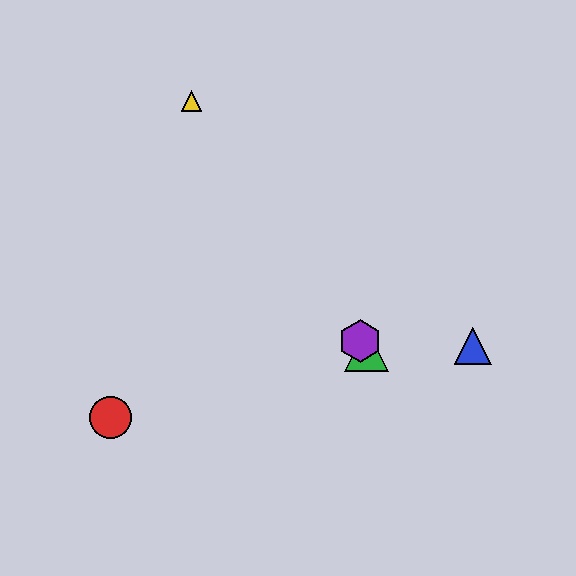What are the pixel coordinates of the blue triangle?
The blue triangle is at (473, 346).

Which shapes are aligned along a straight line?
The green triangle, the yellow triangle, the purple hexagon are aligned along a straight line.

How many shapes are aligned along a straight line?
3 shapes (the green triangle, the yellow triangle, the purple hexagon) are aligned along a straight line.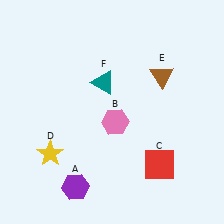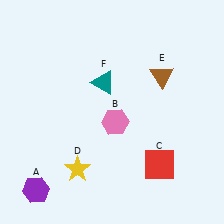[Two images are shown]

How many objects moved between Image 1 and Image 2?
2 objects moved between the two images.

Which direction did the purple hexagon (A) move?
The purple hexagon (A) moved left.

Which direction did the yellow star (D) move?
The yellow star (D) moved right.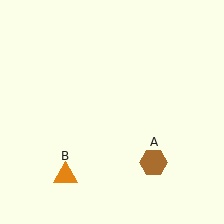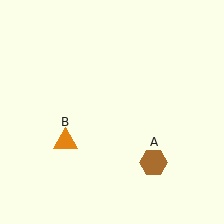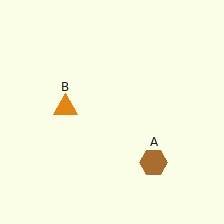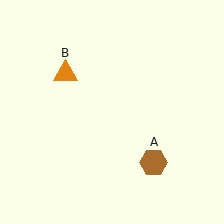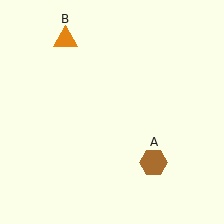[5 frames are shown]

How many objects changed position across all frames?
1 object changed position: orange triangle (object B).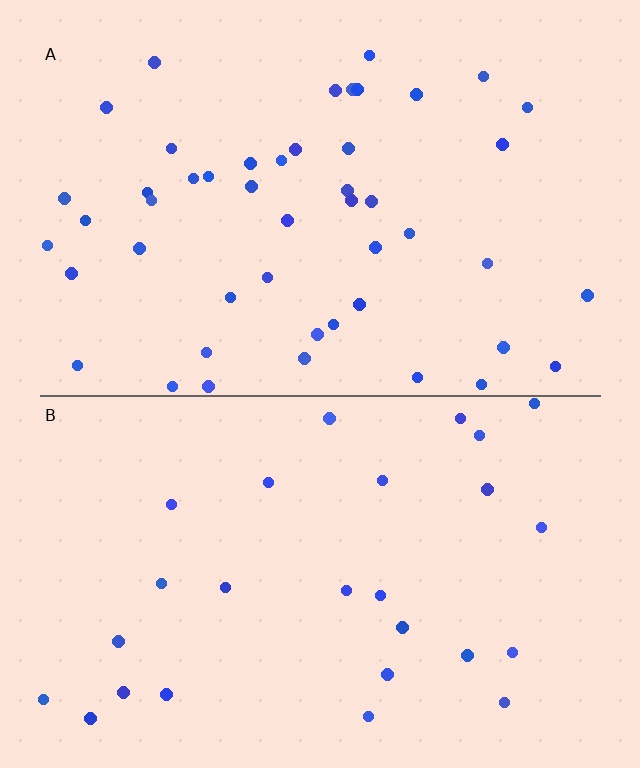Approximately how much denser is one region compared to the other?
Approximately 1.8× — region A over region B.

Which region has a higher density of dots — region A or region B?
A (the top).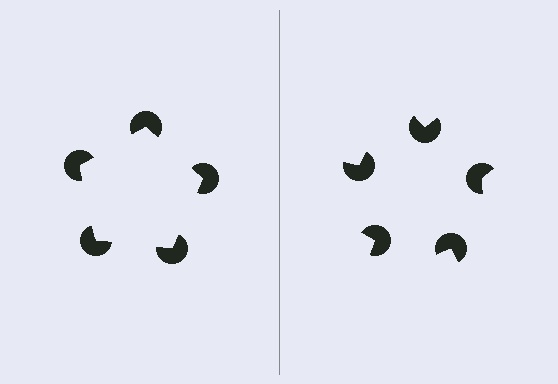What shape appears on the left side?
An illusory pentagon.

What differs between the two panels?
The pac-man discs are positioned identically on both sides; only the wedge orientations differ. On the left they align to a pentagon; on the right they are misaligned.